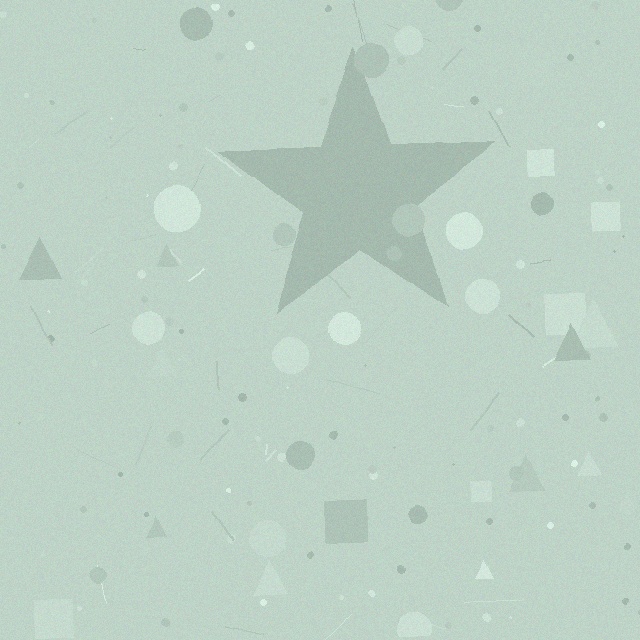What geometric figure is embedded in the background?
A star is embedded in the background.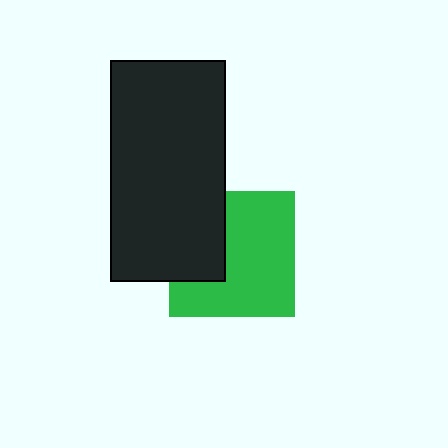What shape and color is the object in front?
The object in front is a black rectangle.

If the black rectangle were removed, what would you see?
You would see the complete green square.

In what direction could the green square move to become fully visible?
The green square could move right. That would shift it out from behind the black rectangle entirely.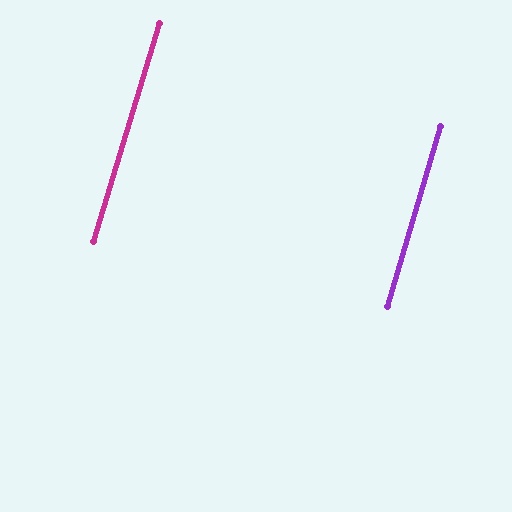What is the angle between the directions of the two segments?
Approximately 1 degree.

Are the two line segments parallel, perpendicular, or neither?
Parallel — their directions differ by only 0.5°.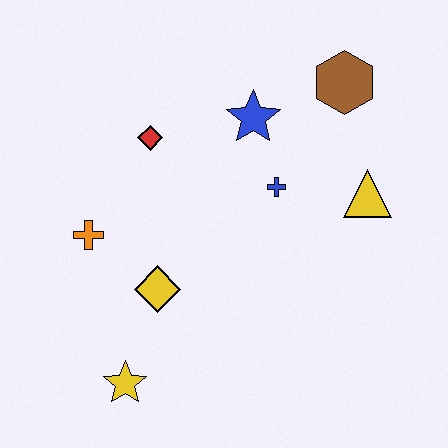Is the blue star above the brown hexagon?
No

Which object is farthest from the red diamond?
The yellow star is farthest from the red diamond.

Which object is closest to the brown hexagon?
The blue star is closest to the brown hexagon.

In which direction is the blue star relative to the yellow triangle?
The blue star is to the left of the yellow triangle.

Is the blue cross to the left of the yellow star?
No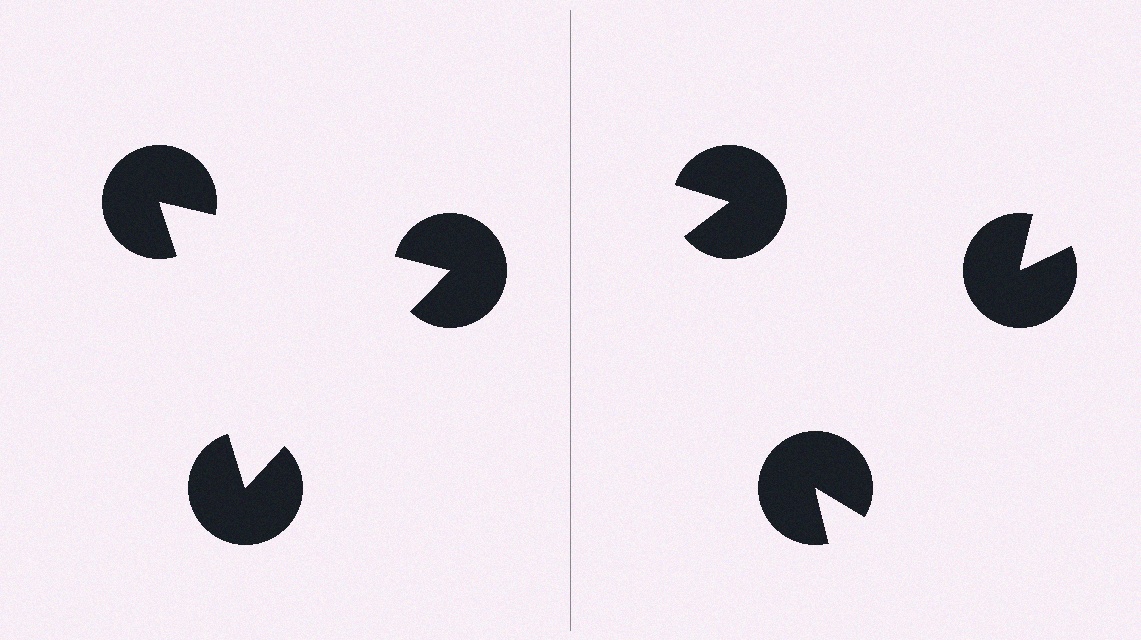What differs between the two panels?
The pac-man discs are positioned identically on both sides; only the wedge orientations differ. On the left they align to a triangle; on the right they are misaligned.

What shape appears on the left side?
An illusory triangle.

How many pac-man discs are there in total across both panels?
6 — 3 on each side.